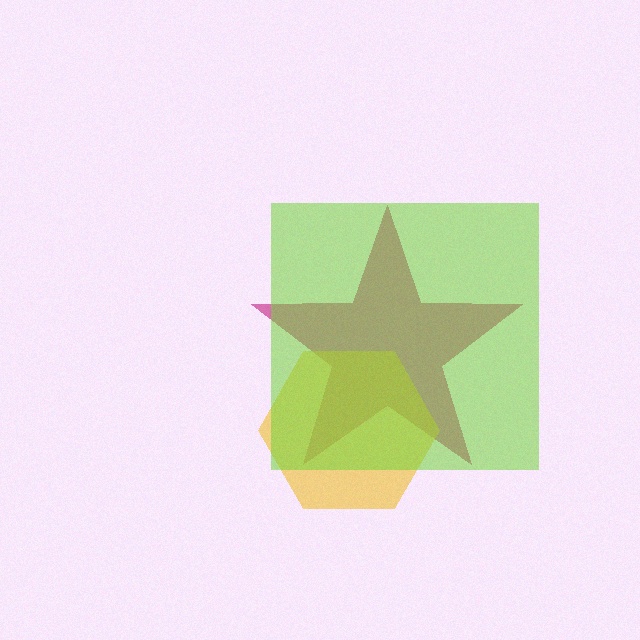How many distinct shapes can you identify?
There are 3 distinct shapes: a magenta star, a yellow hexagon, a lime square.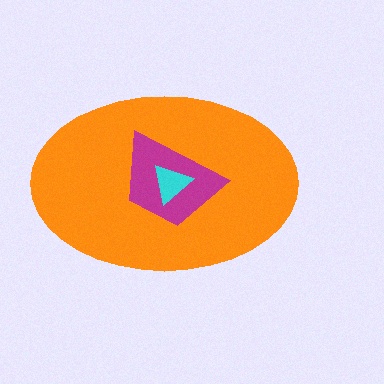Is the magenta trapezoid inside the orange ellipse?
Yes.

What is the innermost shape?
The cyan triangle.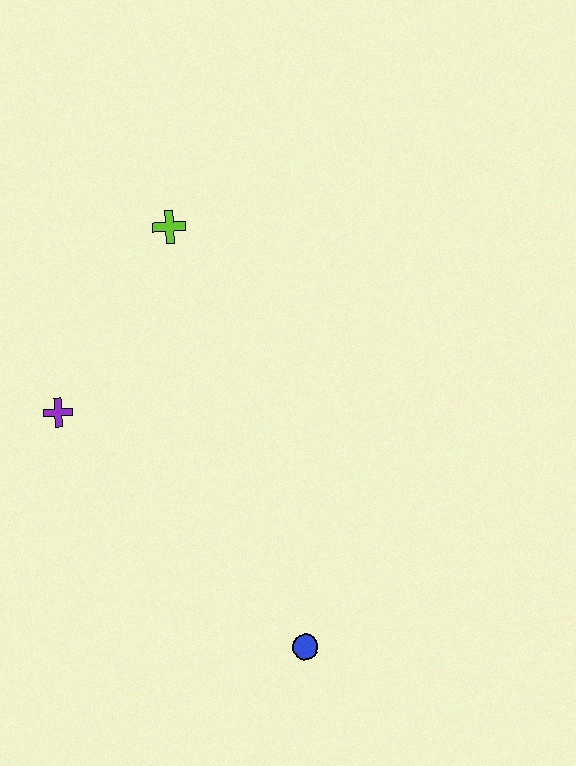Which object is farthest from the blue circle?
The lime cross is farthest from the blue circle.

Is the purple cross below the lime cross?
Yes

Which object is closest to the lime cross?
The purple cross is closest to the lime cross.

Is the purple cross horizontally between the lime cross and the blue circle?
No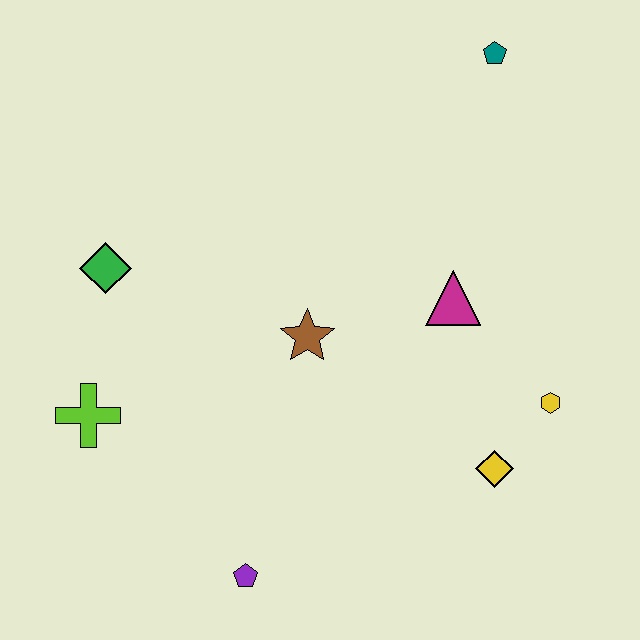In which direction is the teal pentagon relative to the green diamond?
The teal pentagon is to the right of the green diamond.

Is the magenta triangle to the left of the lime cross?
No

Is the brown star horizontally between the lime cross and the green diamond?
No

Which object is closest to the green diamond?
The lime cross is closest to the green diamond.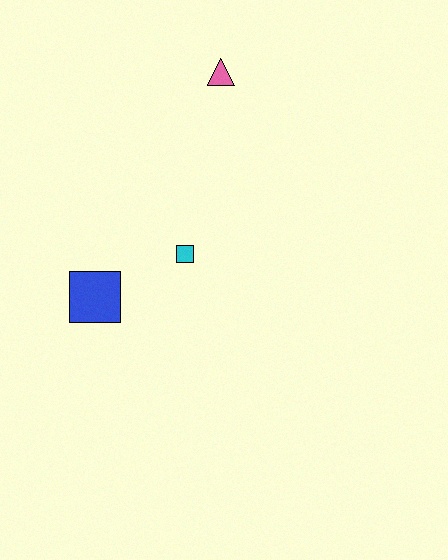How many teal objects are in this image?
There are no teal objects.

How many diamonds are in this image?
There are no diamonds.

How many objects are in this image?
There are 3 objects.